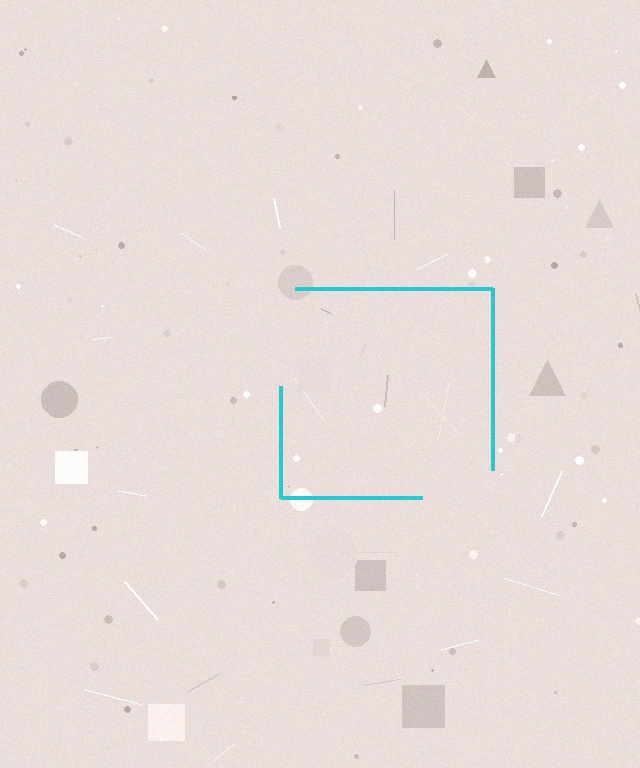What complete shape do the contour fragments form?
The contour fragments form a square.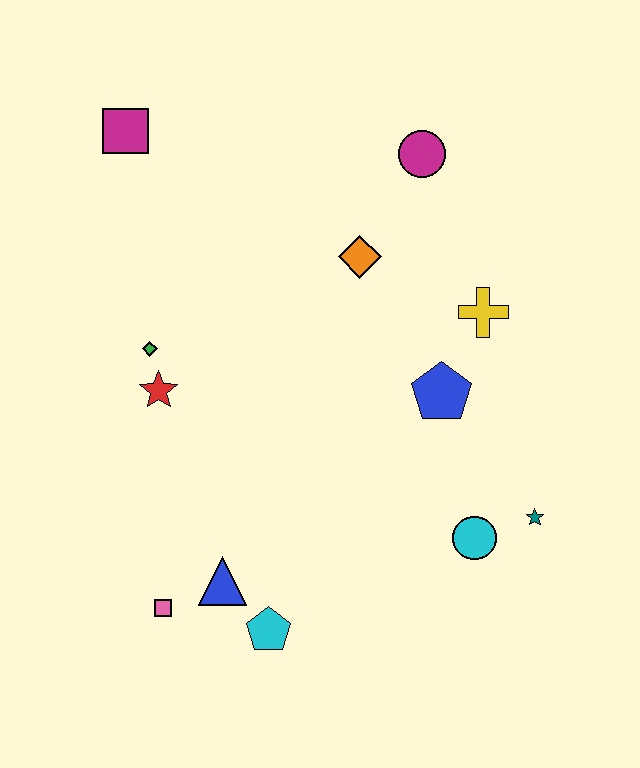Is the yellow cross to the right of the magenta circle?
Yes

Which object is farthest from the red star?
The teal star is farthest from the red star.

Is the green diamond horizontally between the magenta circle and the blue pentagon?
No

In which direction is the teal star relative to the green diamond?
The teal star is to the right of the green diamond.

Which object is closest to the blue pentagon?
The yellow cross is closest to the blue pentagon.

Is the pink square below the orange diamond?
Yes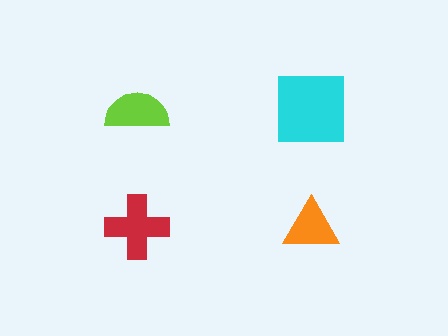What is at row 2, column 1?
A red cross.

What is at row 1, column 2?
A cyan square.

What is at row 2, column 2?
An orange triangle.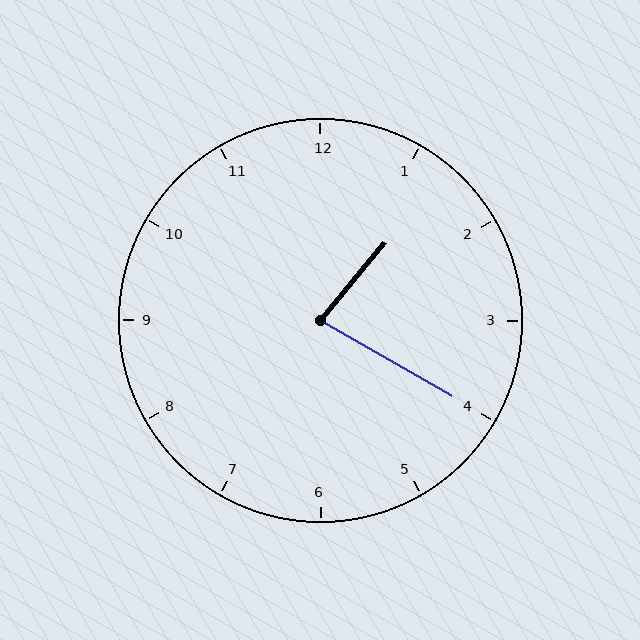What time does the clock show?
1:20.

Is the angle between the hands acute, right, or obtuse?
It is acute.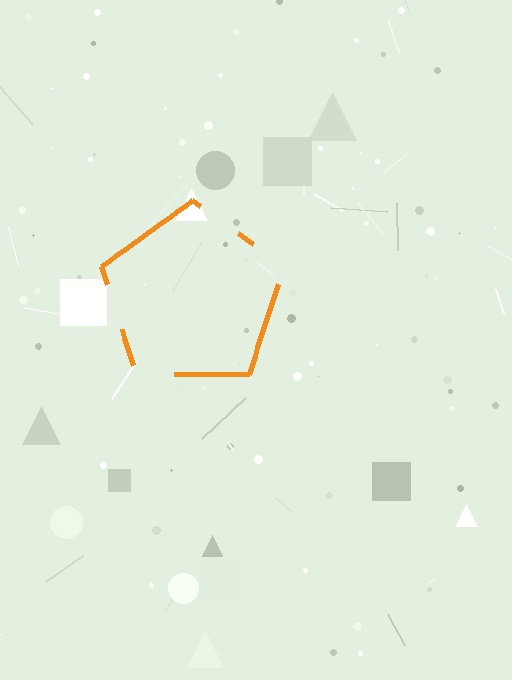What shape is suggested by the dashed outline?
The dashed outline suggests a pentagon.